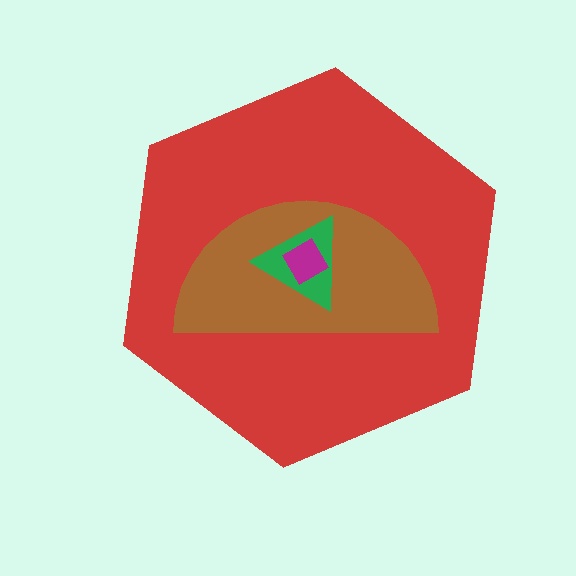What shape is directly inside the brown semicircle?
The green triangle.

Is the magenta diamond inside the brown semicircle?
Yes.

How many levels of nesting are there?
4.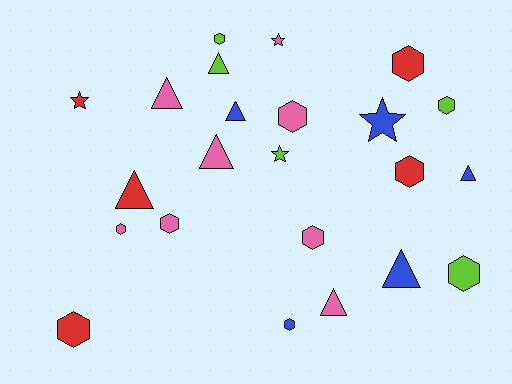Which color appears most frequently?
Pink, with 8 objects.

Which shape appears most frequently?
Hexagon, with 11 objects.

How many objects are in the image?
There are 23 objects.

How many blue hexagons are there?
There is 1 blue hexagon.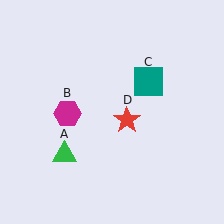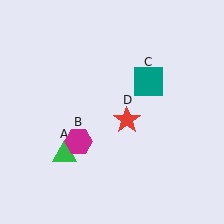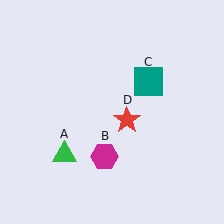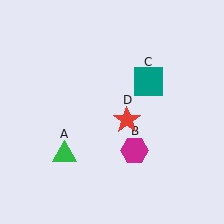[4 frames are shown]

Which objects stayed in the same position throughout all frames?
Green triangle (object A) and teal square (object C) and red star (object D) remained stationary.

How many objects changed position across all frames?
1 object changed position: magenta hexagon (object B).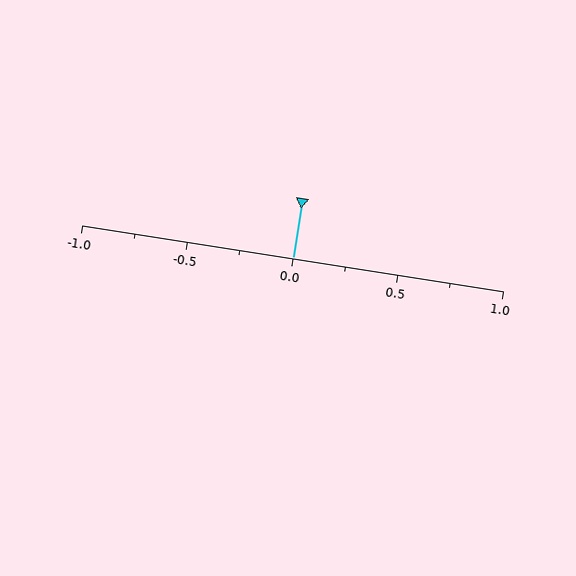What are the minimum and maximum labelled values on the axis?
The axis runs from -1.0 to 1.0.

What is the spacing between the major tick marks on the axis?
The major ticks are spaced 0.5 apart.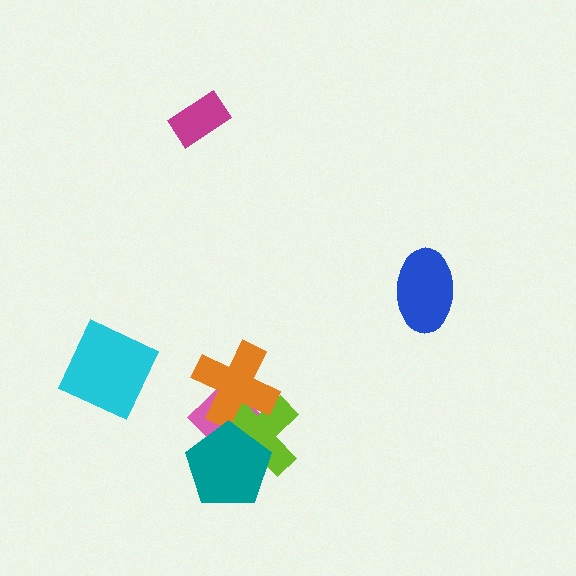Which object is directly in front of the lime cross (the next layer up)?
The orange cross is directly in front of the lime cross.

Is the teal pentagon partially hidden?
No, no other shape covers it.